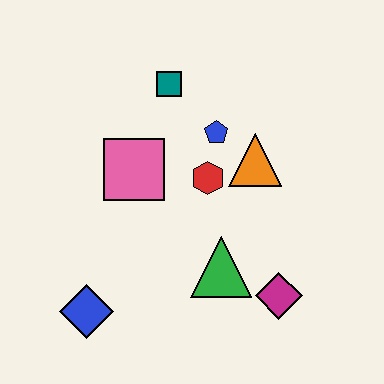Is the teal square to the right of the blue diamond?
Yes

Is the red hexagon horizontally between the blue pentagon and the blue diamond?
Yes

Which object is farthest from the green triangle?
The teal square is farthest from the green triangle.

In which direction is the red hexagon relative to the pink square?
The red hexagon is to the right of the pink square.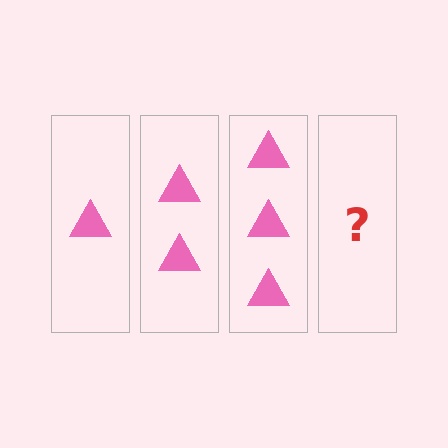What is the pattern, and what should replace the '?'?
The pattern is that each step adds one more triangle. The '?' should be 4 triangles.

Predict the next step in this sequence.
The next step is 4 triangles.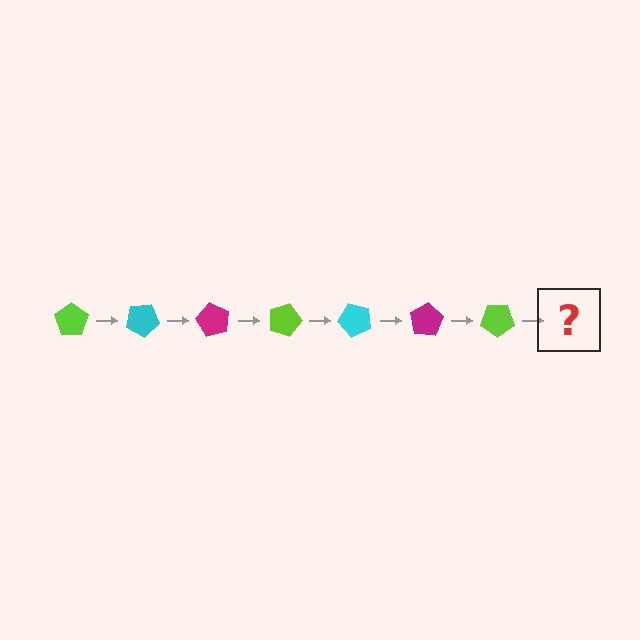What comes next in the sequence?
The next element should be a cyan pentagon, rotated 210 degrees from the start.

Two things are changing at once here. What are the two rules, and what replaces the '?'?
The two rules are that it rotates 30 degrees each step and the color cycles through lime, cyan, and magenta. The '?' should be a cyan pentagon, rotated 210 degrees from the start.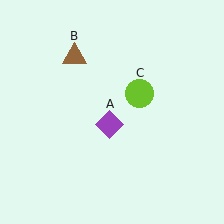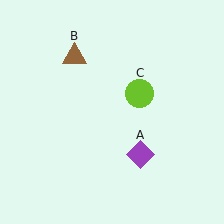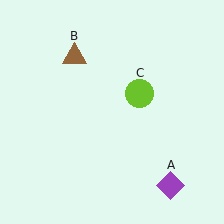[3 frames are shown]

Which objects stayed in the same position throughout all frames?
Brown triangle (object B) and lime circle (object C) remained stationary.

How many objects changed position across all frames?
1 object changed position: purple diamond (object A).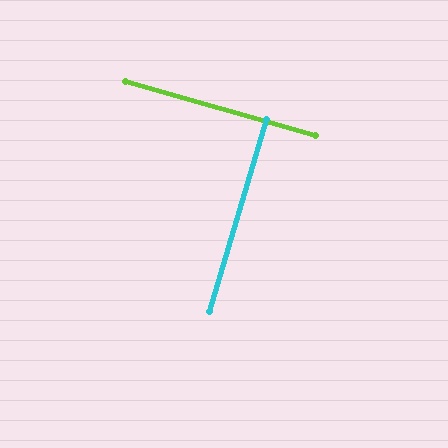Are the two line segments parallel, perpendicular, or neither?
Perpendicular — they meet at approximately 90°.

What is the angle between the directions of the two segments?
Approximately 90 degrees.